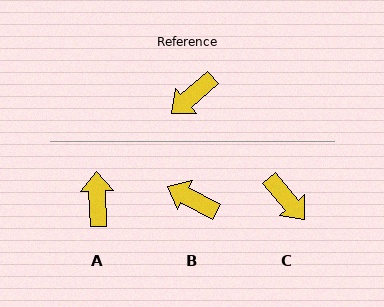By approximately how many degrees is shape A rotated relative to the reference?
Approximately 128 degrees clockwise.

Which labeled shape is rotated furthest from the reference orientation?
A, about 128 degrees away.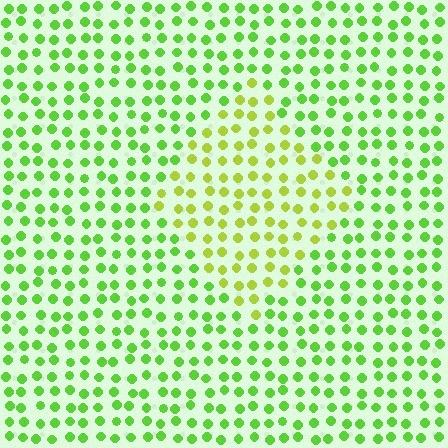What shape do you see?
I see a diamond.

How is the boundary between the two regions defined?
The boundary is defined purely by a slight shift in hue (about 31 degrees). Spacing, size, and orientation are identical on both sides.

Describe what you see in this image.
The image is filled with small lime elements in a uniform arrangement. A diamond-shaped region is visible where the elements are tinted to a slightly different hue, forming a subtle color boundary.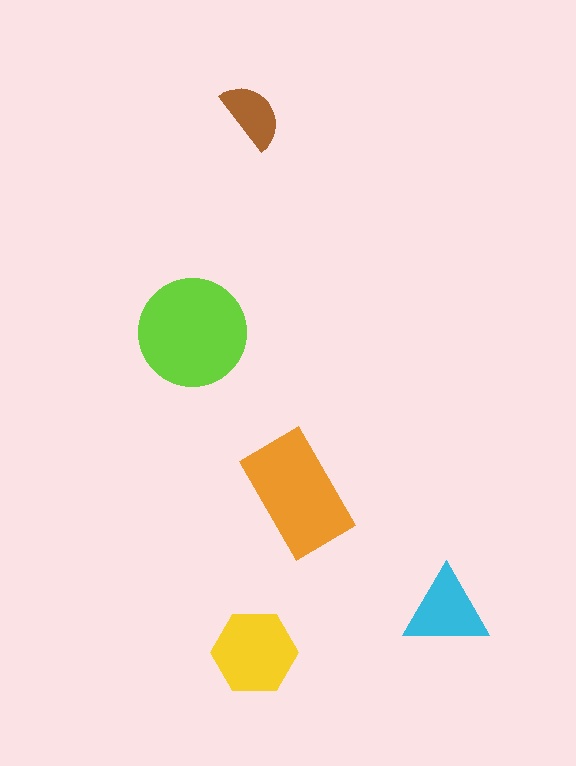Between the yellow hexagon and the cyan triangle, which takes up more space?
The yellow hexagon.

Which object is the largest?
The lime circle.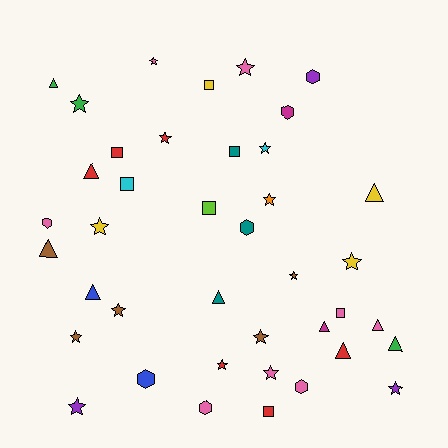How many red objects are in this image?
There are 6 red objects.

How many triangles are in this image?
There are 10 triangles.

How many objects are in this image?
There are 40 objects.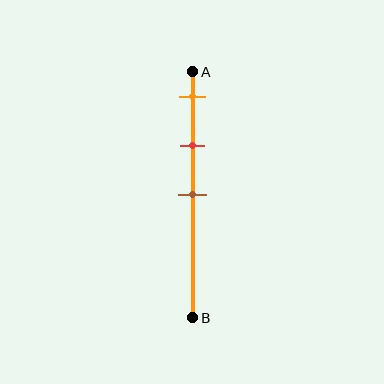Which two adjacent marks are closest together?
The orange and red marks are the closest adjacent pair.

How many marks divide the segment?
There are 3 marks dividing the segment.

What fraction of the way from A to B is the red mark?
The red mark is approximately 30% (0.3) of the way from A to B.